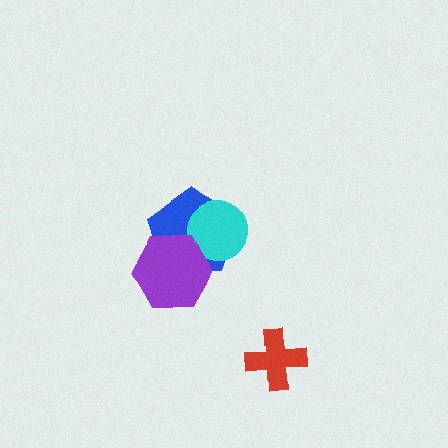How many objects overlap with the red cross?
0 objects overlap with the red cross.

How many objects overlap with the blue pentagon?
2 objects overlap with the blue pentagon.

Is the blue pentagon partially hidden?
Yes, it is partially covered by another shape.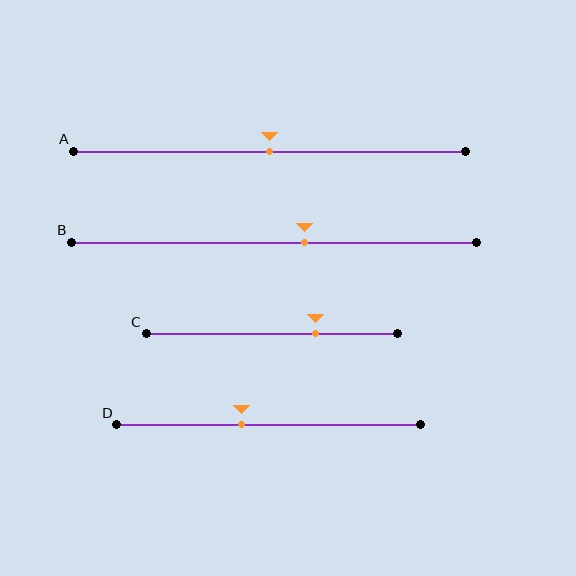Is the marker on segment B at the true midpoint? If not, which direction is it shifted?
No, the marker on segment B is shifted to the right by about 7% of the segment length.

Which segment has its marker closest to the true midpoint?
Segment A has its marker closest to the true midpoint.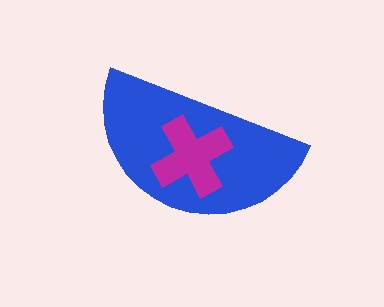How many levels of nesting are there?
2.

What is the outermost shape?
The blue semicircle.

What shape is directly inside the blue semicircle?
The magenta cross.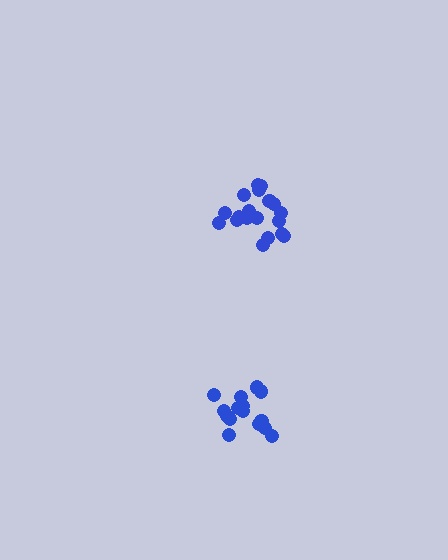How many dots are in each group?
Group 1: 15 dots, Group 2: 20 dots (35 total).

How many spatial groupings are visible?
There are 2 spatial groupings.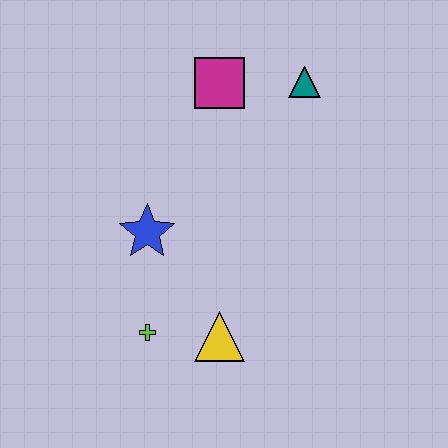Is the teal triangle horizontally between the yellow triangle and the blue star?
No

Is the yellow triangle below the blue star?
Yes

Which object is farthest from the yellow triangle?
The teal triangle is farthest from the yellow triangle.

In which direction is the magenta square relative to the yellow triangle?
The magenta square is above the yellow triangle.